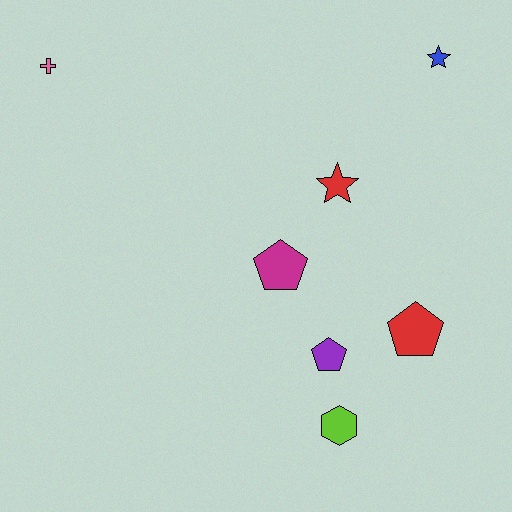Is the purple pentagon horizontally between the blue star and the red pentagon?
No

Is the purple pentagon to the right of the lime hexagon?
No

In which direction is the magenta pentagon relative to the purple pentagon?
The magenta pentagon is above the purple pentagon.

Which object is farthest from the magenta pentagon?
The pink cross is farthest from the magenta pentagon.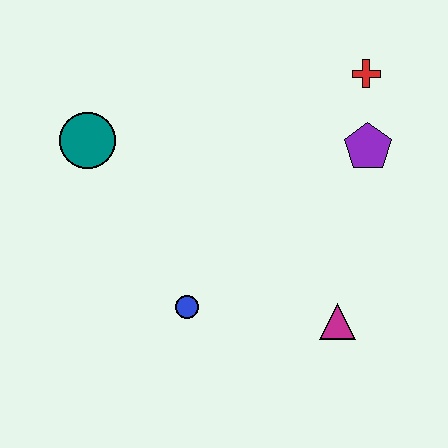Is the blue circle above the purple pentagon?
No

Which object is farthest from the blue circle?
The red cross is farthest from the blue circle.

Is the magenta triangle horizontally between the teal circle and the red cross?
Yes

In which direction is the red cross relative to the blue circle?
The red cross is above the blue circle.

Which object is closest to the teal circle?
The blue circle is closest to the teal circle.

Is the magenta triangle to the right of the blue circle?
Yes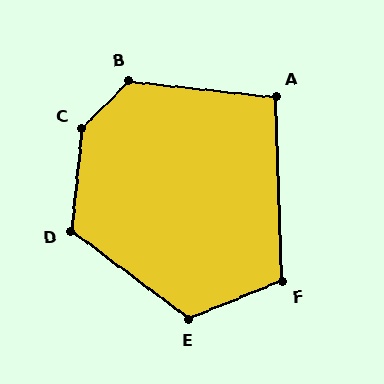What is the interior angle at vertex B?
Approximately 129 degrees (obtuse).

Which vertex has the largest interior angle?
C, at approximately 141 degrees.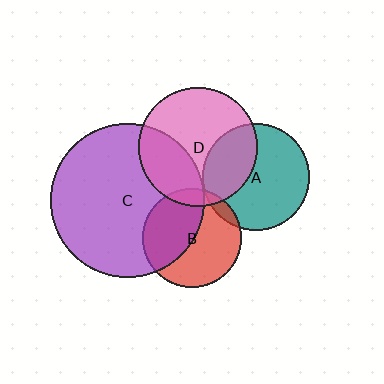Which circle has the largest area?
Circle C (purple).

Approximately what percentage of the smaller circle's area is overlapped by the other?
Approximately 30%.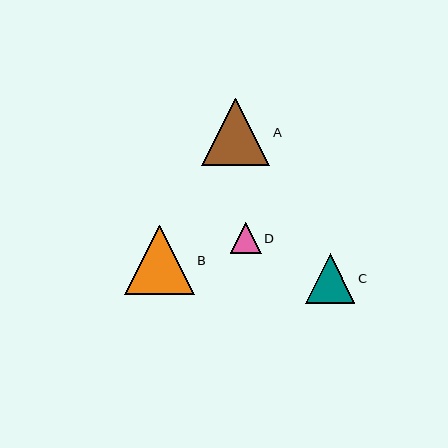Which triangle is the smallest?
Triangle D is the smallest with a size of approximately 31 pixels.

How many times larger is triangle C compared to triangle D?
Triangle C is approximately 1.6 times the size of triangle D.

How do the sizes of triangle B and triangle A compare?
Triangle B and triangle A are approximately the same size.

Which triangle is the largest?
Triangle B is the largest with a size of approximately 69 pixels.